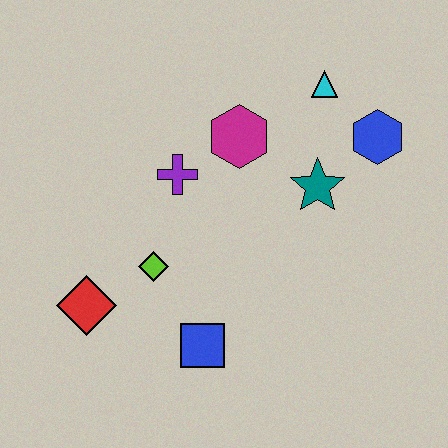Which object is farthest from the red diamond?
The blue hexagon is farthest from the red diamond.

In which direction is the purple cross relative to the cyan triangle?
The purple cross is to the left of the cyan triangle.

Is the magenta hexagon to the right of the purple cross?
Yes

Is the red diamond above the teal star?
No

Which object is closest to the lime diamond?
The red diamond is closest to the lime diamond.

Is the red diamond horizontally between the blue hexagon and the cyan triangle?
No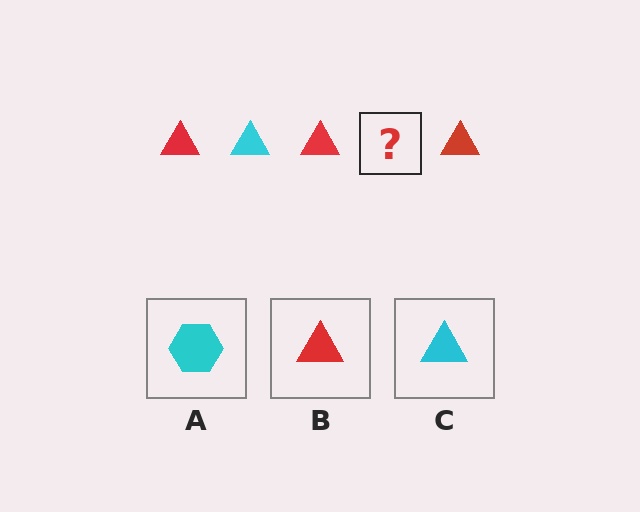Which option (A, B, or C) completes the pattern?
C.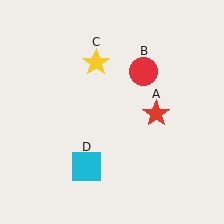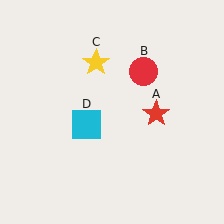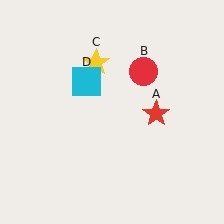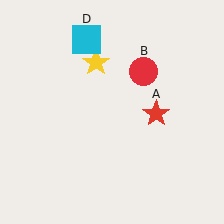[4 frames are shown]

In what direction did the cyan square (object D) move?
The cyan square (object D) moved up.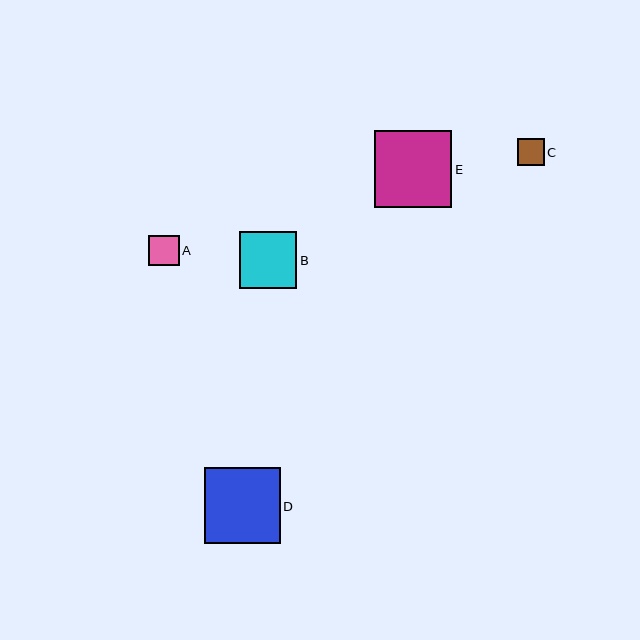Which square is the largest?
Square E is the largest with a size of approximately 77 pixels.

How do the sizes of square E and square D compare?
Square E and square D are approximately the same size.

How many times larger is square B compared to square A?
Square B is approximately 1.9 times the size of square A.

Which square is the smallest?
Square C is the smallest with a size of approximately 27 pixels.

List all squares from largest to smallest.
From largest to smallest: E, D, B, A, C.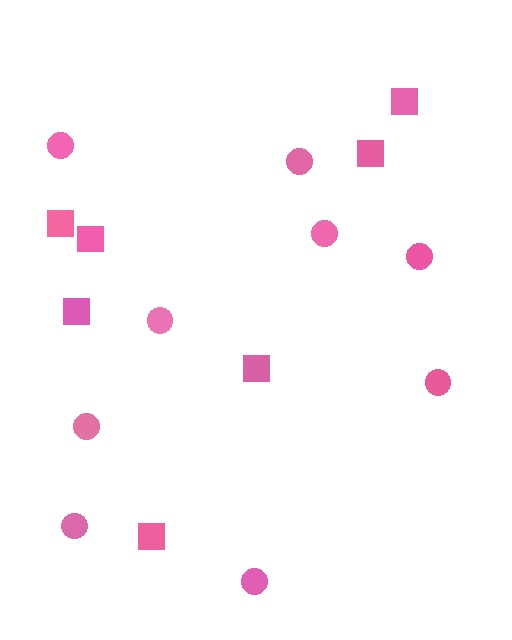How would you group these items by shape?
There are 2 groups: one group of squares (7) and one group of circles (9).